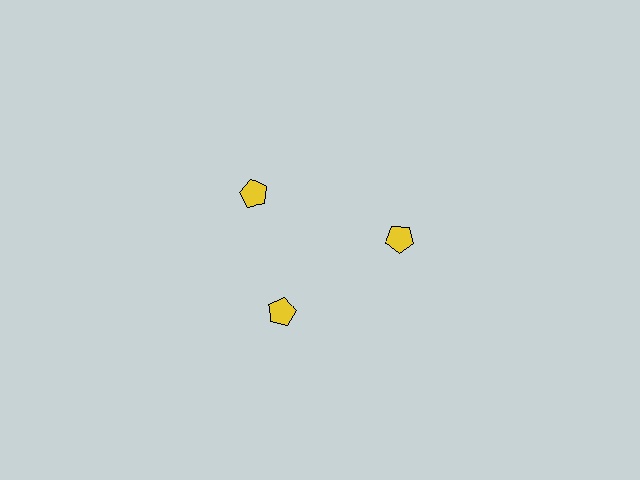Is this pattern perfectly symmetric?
No. The 3 yellow pentagons are arranged in a ring, but one element near the 11 o'clock position is rotated out of alignment along the ring, breaking the 3-fold rotational symmetry.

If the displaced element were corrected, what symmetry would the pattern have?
It would have 3-fold rotational symmetry — the pattern would map onto itself every 120 degrees.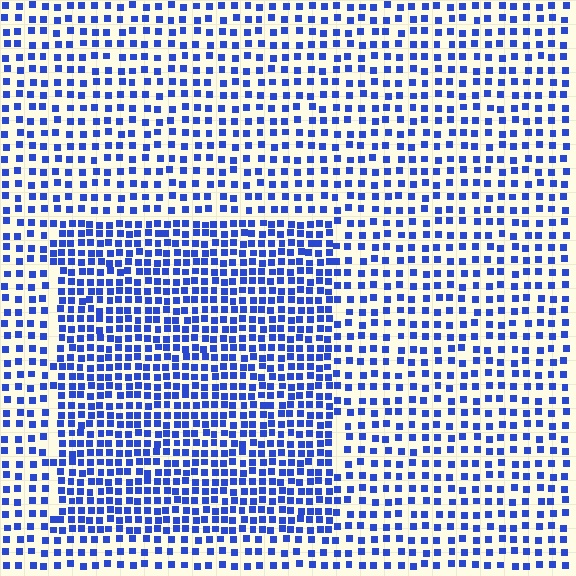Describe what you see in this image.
The image contains small blue elements arranged at two different densities. A rectangle-shaped region is visible where the elements are more densely packed than the surrounding area.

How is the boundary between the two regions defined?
The boundary is defined by a change in element density (approximately 1.8x ratio). All elements are the same color, size, and shape.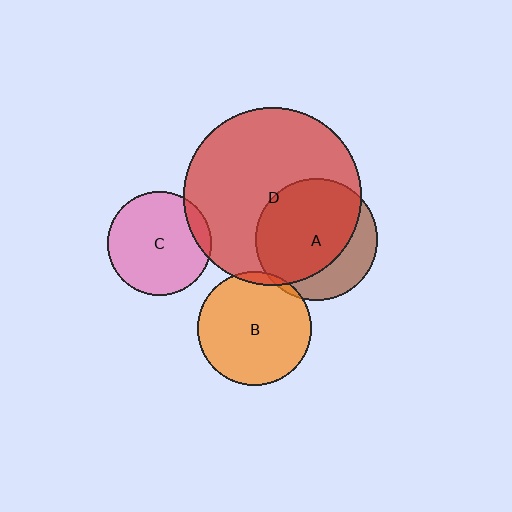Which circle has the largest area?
Circle D (red).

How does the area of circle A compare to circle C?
Approximately 1.4 times.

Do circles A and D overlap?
Yes.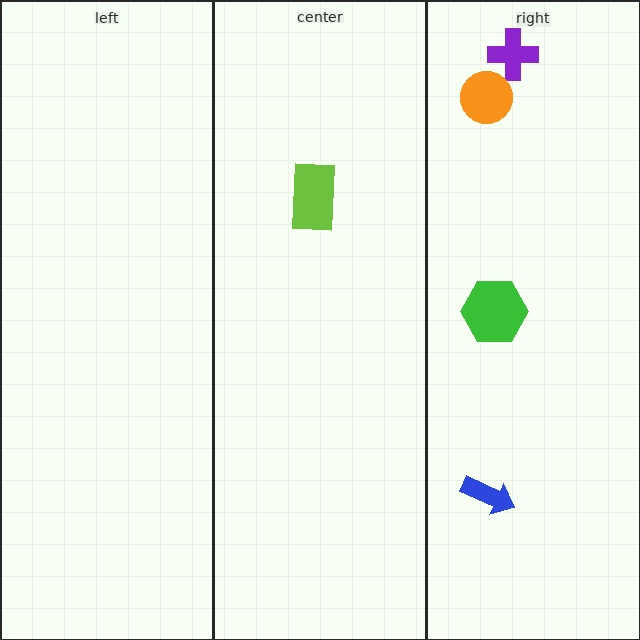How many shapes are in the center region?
1.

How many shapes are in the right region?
4.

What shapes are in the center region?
The lime rectangle.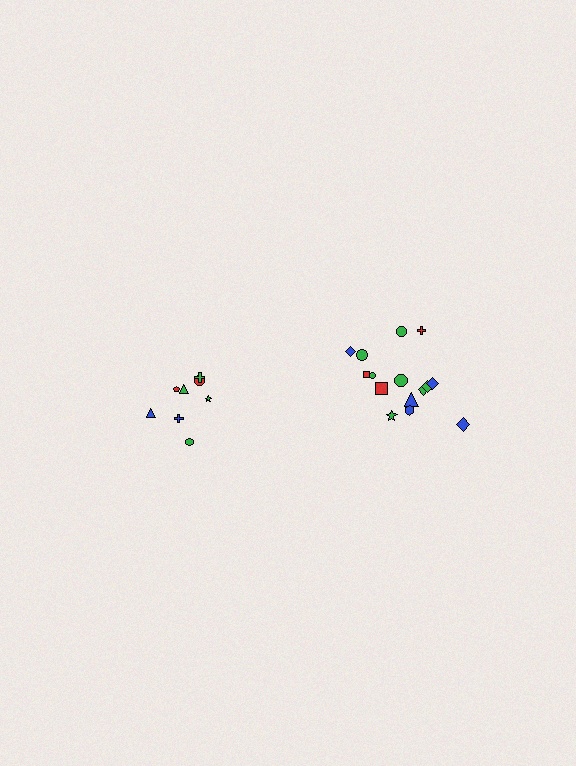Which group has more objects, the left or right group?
The right group.